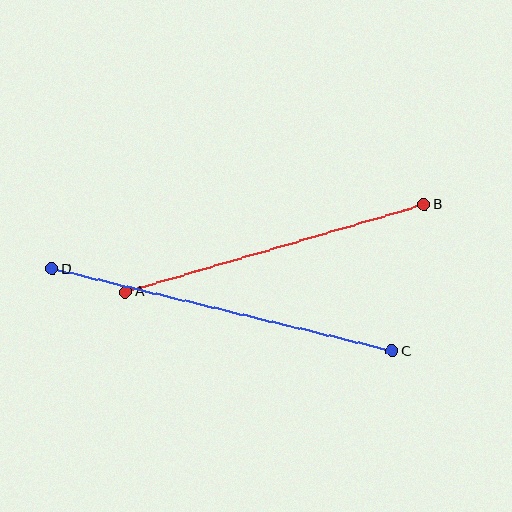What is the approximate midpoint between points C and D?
The midpoint is at approximately (222, 310) pixels.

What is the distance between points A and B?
The distance is approximately 311 pixels.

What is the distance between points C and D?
The distance is approximately 350 pixels.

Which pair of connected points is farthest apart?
Points C and D are farthest apart.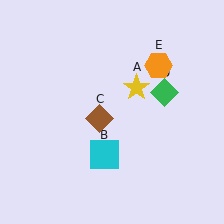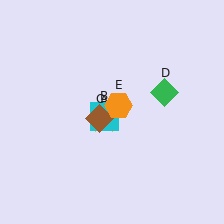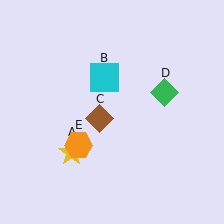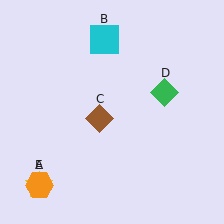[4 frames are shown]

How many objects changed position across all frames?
3 objects changed position: yellow star (object A), cyan square (object B), orange hexagon (object E).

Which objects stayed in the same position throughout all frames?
Brown diamond (object C) and green diamond (object D) remained stationary.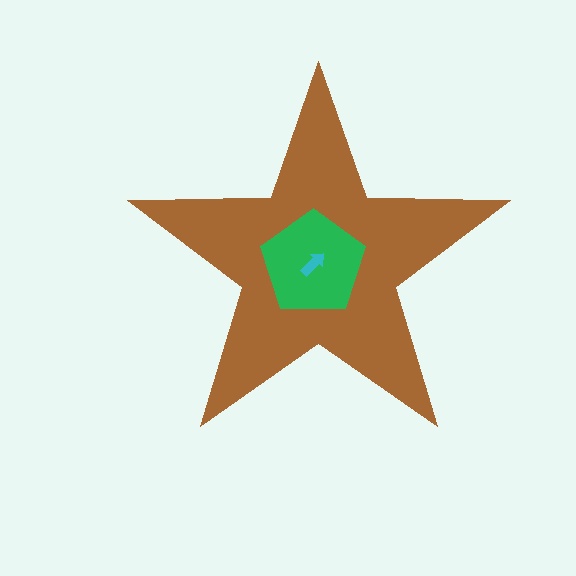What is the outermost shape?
The brown star.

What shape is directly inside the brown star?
The green pentagon.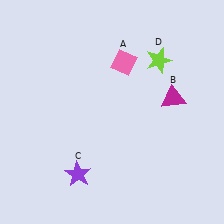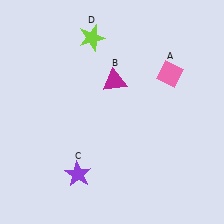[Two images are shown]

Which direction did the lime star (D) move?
The lime star (D) moved left.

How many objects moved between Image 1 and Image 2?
3 objects moved between the two images.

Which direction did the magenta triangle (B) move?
The magenta triangle (B) moved left.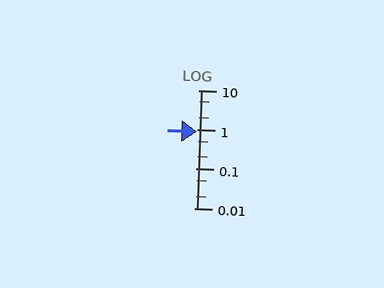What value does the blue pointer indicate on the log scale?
The pointer indicates approximately 0.89.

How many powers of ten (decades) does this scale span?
The scale spans 3 decades, from 0.01 to 10.